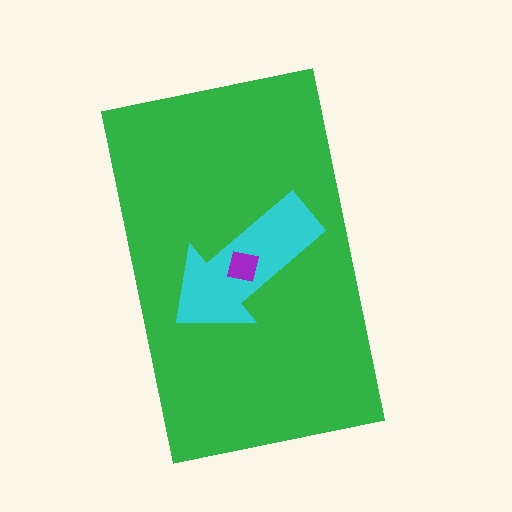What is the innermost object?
The purple square.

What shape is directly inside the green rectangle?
The cyan arrow.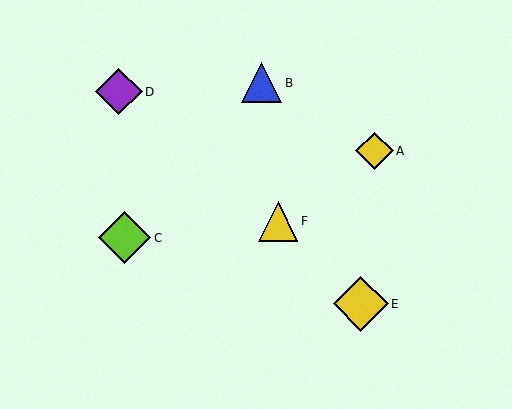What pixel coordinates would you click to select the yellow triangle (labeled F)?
Click at (278, 221) to select the yellow triangle F.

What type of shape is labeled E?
Shape E is a yellow diamond.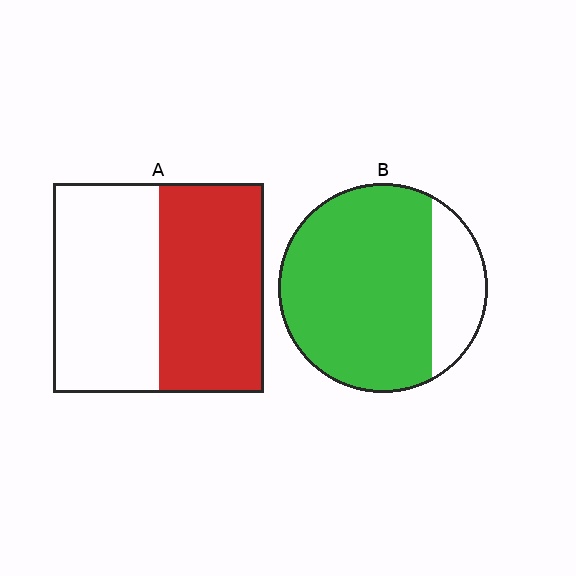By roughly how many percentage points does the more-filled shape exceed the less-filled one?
By roughly 30 percentage points (B over A).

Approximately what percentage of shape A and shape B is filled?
A is approximately 50% and B is approximately 80%.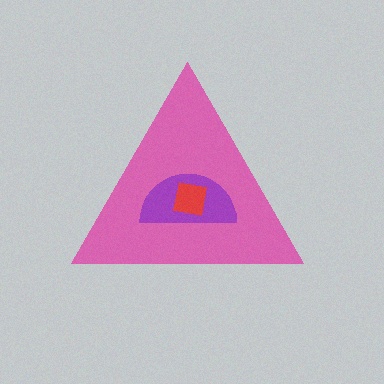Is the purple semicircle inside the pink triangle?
Yes.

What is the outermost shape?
The pink triangle.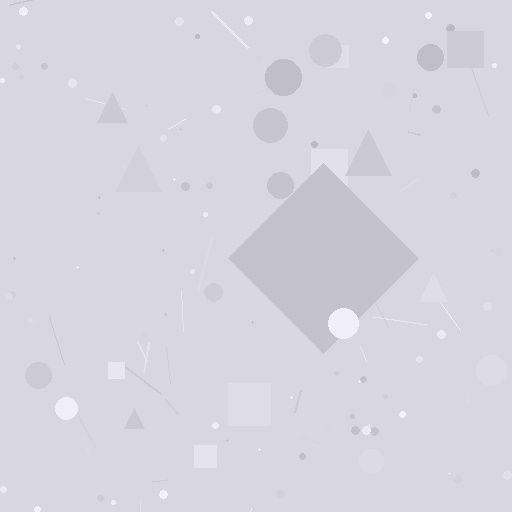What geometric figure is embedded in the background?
A diamond is embedded in the background.